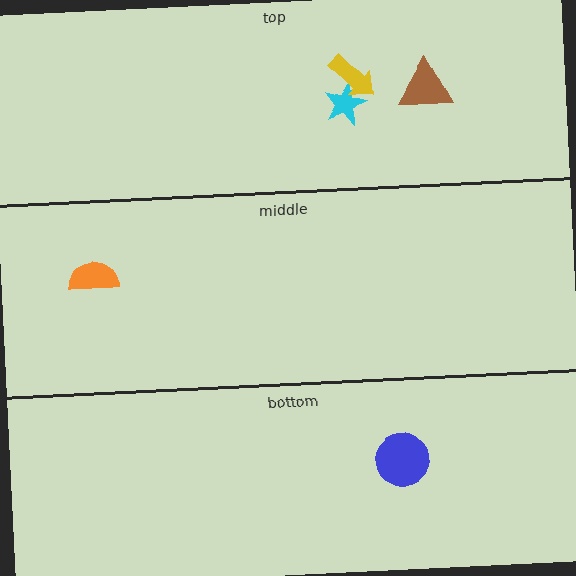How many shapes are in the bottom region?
1.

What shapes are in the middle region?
The orange semicircle.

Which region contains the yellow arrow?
The top region.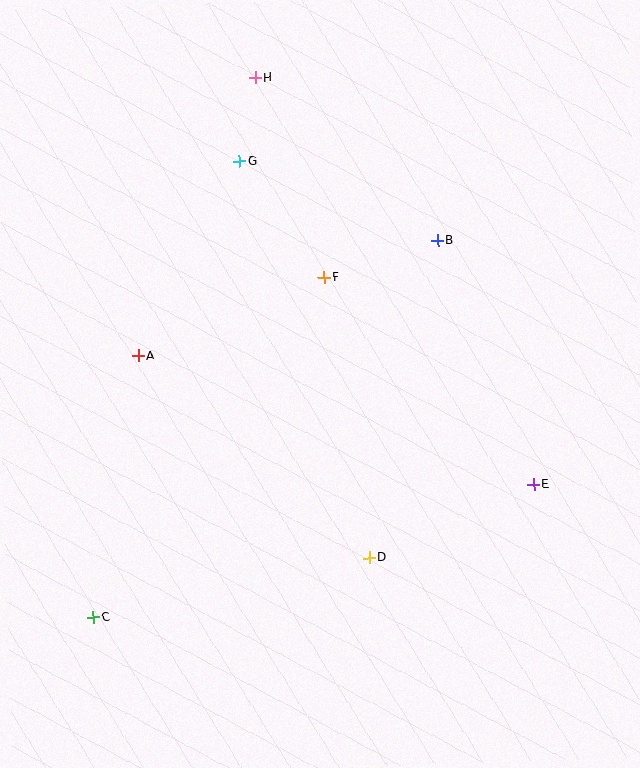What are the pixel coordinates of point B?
Point B is at (437, 241).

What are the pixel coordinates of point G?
Point G is at (240, 162).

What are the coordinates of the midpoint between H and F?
The midpoint between H and F is at (290, 178).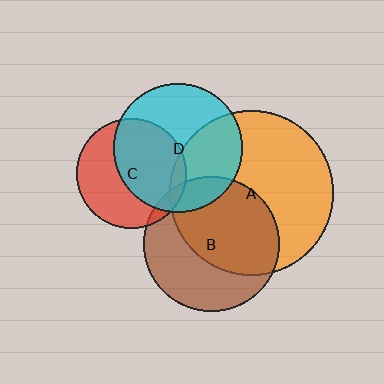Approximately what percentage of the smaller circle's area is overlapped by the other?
Approximately 55%.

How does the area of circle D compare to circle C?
Approximately 1.4 times.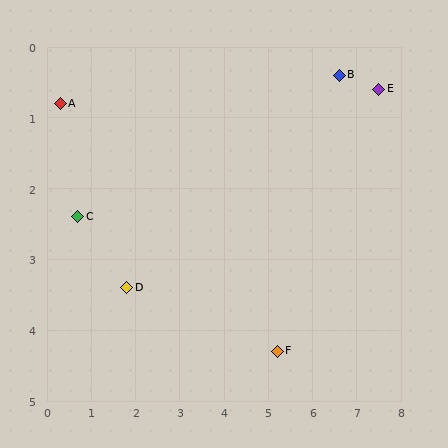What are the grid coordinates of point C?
Point C is at approximately (0.7, 2.4).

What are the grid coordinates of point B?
Point B is at approximately (6.6, 0.4).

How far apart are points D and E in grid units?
Points D and E are about 6.4 grid units apart.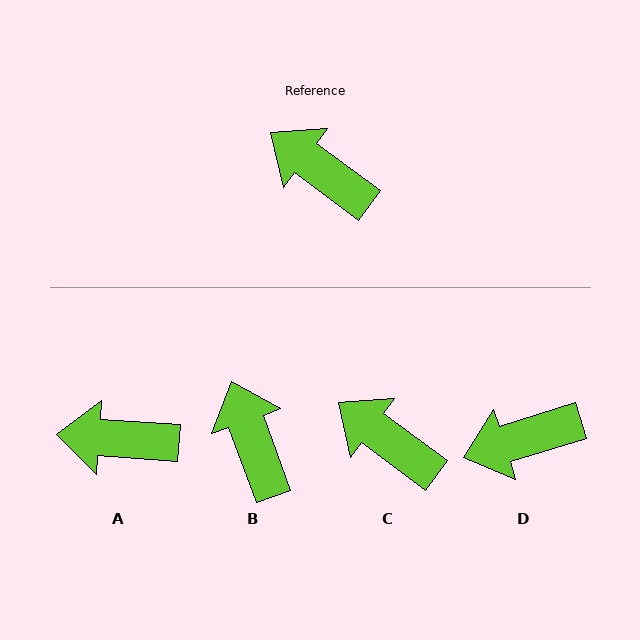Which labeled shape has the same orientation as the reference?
C.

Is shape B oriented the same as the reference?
No, it is off by about 34 degrees.